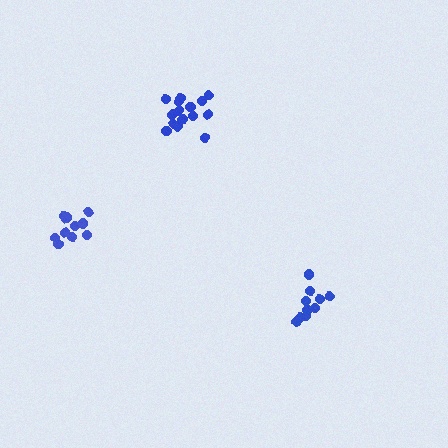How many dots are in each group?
Group 1: 16 dots, Group 2: 10 dots, Group 3: 10 dots (36 total).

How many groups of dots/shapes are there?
There are 3 groups.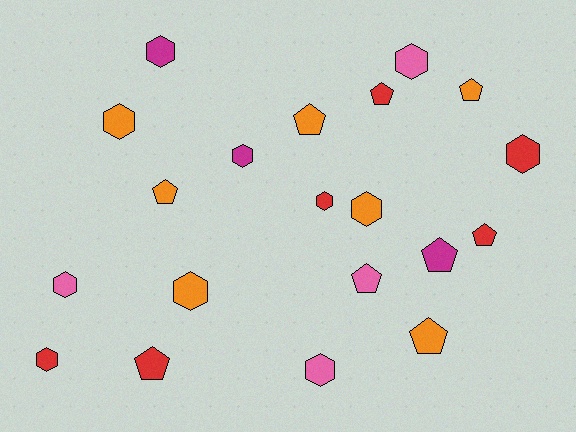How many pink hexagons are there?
There are 3 pink hexagons.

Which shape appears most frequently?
Hexagon, with 11 objects.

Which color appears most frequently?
Orange, with 7 objects.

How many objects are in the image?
There are 20 objects.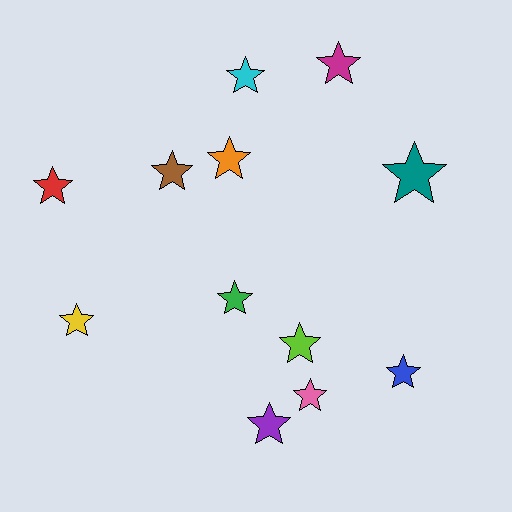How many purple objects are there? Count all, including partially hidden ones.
There is 1 purple object.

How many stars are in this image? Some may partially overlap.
There are 12 stars.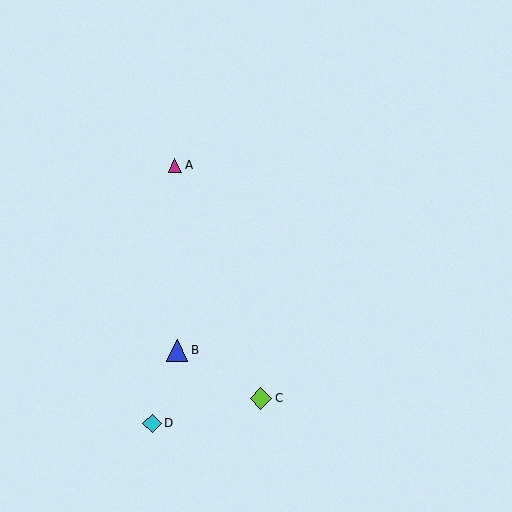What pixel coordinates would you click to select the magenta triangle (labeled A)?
Click at (175, 165) to select the magenta triangle A.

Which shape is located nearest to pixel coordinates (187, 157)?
The magenta triangle (labeled A) at (175, 165) is nearest to that location.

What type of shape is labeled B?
Shape B is a blue triangle.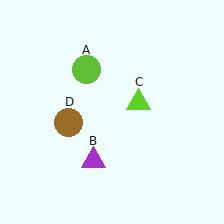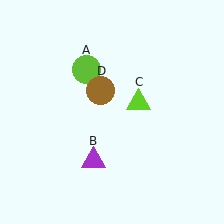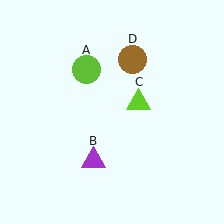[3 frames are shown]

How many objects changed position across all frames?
1 object changed position: brown circle (object D).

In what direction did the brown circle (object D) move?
The brown circle (object D) moved up and to the right.